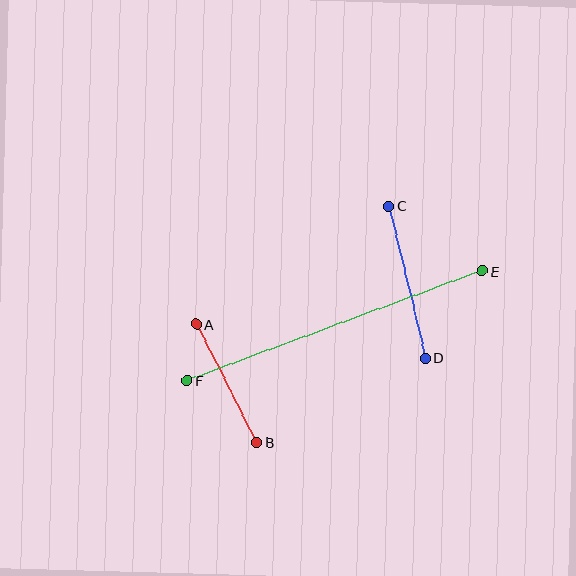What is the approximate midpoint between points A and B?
The midpoint is at approximately (226, 383) pixels.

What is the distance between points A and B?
The distance is approximately 132 pixels.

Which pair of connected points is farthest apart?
Points E and F are farthest apart.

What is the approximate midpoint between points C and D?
The midpoint is at approximately (407, 282) pixels.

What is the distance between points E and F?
The distance is approximately 315 pixels.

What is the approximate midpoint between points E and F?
The midpoint is at approximately (335, 326) pixels.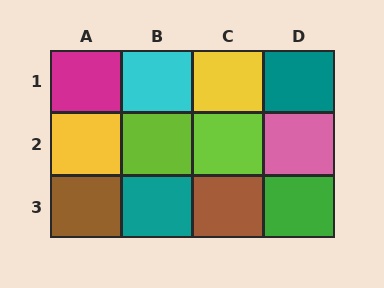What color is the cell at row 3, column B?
Teal.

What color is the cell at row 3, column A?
Brown.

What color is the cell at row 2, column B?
Lime.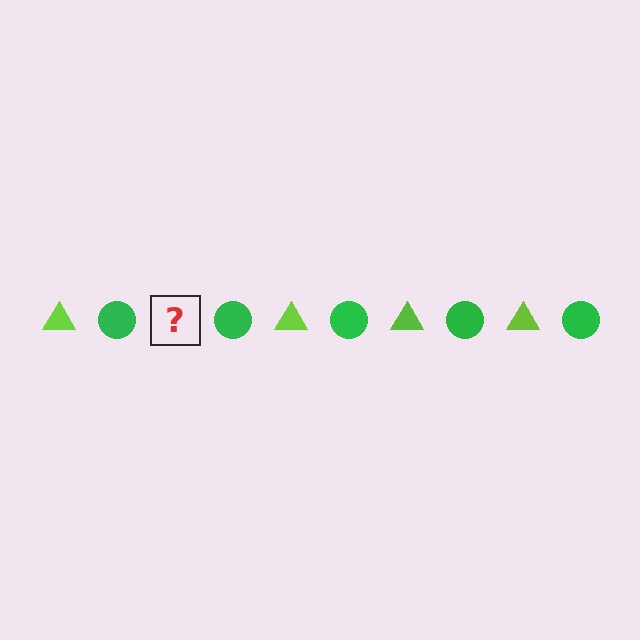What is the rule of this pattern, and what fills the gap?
The rule is that the pattern alternates between lime triangle and green circle. The gap should be filled with a lime triangle.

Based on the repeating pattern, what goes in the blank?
The blank should be a lime triangle.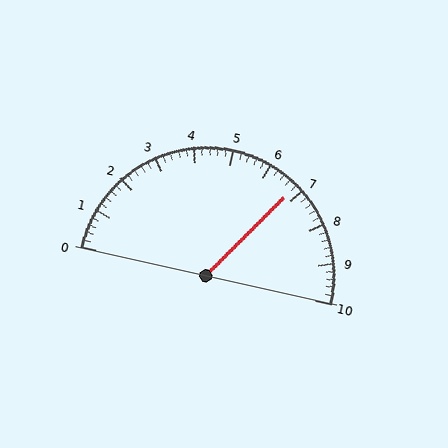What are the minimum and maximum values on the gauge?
The gauge ranges from 0 to 10.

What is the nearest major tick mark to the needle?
The nearest major tick mark is 7.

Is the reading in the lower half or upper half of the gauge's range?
The reading is in the upper half of the range (0 to 10).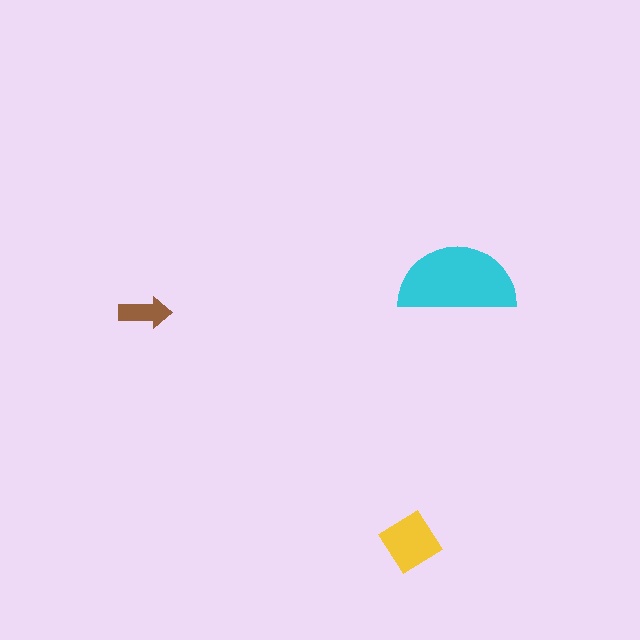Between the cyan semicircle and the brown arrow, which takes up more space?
The cyan semicircle.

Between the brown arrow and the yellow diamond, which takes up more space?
The yellow diamond.